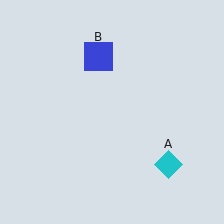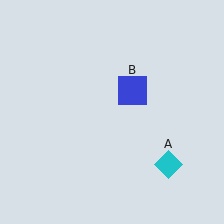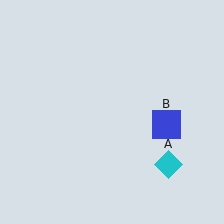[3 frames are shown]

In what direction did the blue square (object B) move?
The blue square (object B) moved down and to the right.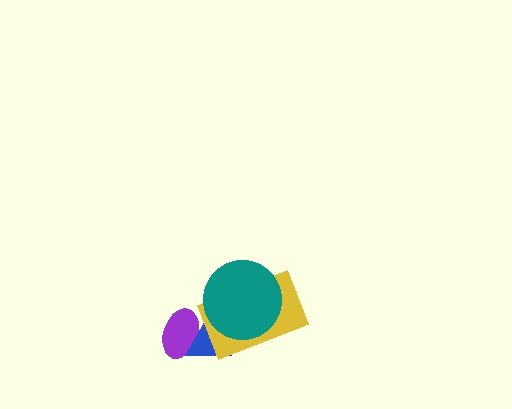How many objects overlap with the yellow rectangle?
2 objects overlap with the yellow rectangle.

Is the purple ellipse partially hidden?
Yes, it is partially covered by another shape.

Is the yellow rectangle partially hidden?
Yes, it is partially covered by another shape.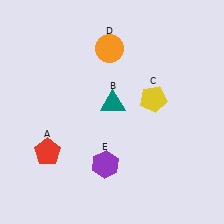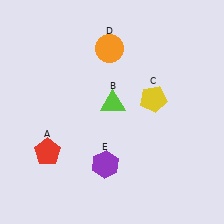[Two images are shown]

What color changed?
The triangle (B) changed from teal in Image 1 to lime in Image 2.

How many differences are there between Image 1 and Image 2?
There is 1 difference between the two images.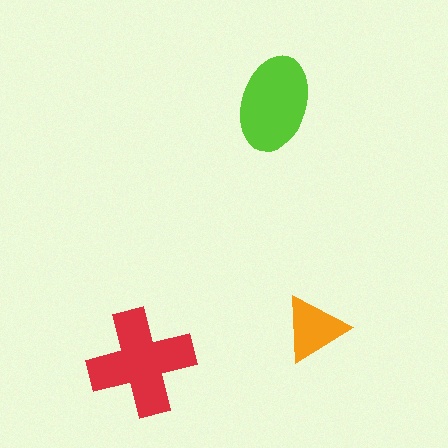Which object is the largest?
The red cross.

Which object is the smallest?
The orange triangle.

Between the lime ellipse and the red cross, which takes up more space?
The red cross.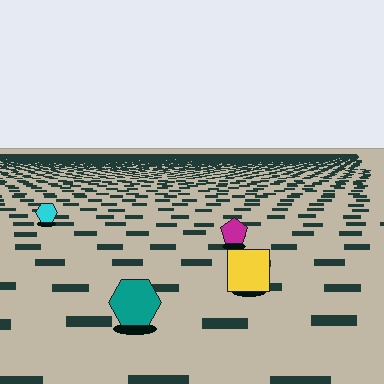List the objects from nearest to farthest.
From nearest to farthest: the teal hexagon, the yellow square, the magenta pentagon, the cyan hexagon.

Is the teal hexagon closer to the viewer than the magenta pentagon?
Yes. The teal hexagon is closer — you can tell from the texture gradient: the ground texture is coarser near it.